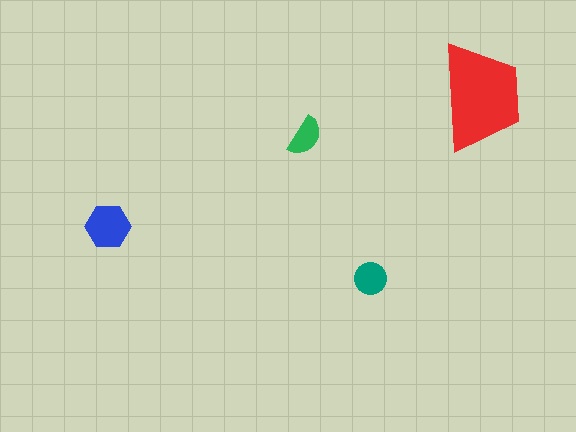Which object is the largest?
The red trapezoid.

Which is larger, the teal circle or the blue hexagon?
The blue hexagon.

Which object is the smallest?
The green semicircle.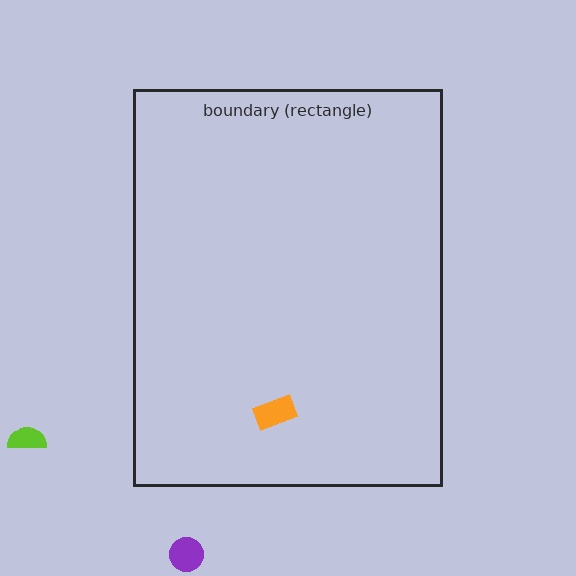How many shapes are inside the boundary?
1 inside, 2 outside.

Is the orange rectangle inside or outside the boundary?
Inside.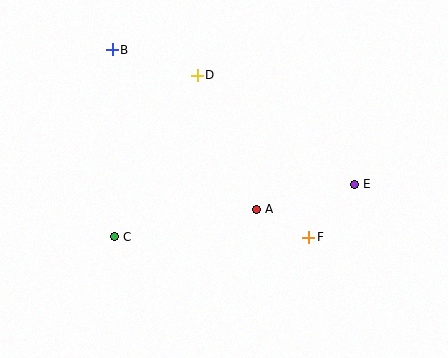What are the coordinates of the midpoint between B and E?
The midpoint between B and E is at (234, 117).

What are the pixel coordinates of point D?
Point D is at (197, 75).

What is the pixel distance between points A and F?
The distance between A and F is 59 pixels.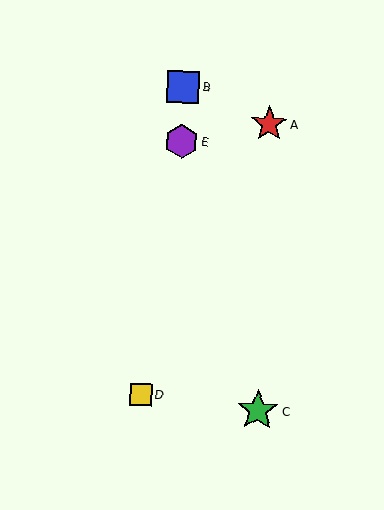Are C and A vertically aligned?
Yes, both are at x≈258.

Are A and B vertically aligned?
No, A is at x≈269 and B is at x≈183.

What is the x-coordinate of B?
Object B is at x≈183.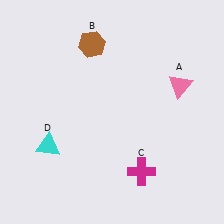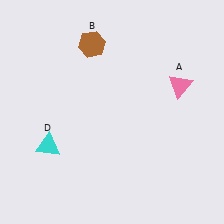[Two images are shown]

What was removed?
The magenta cross (C) was removed in Image 2.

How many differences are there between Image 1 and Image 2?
There is 1 difference between the two images.